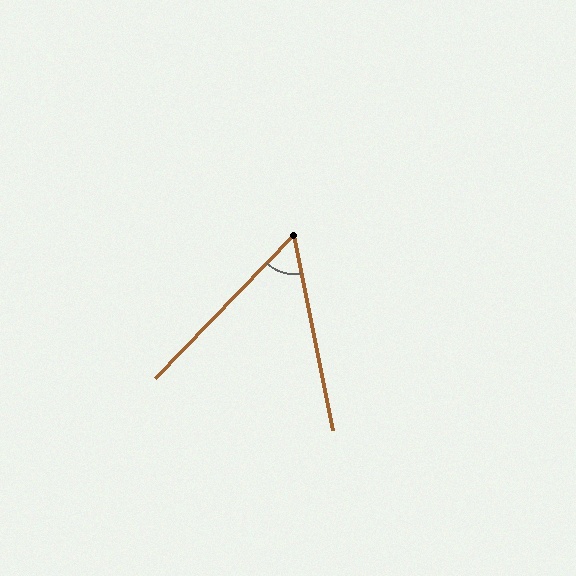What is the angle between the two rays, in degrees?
Approximately 55 degrees.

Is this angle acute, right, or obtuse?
It is acute.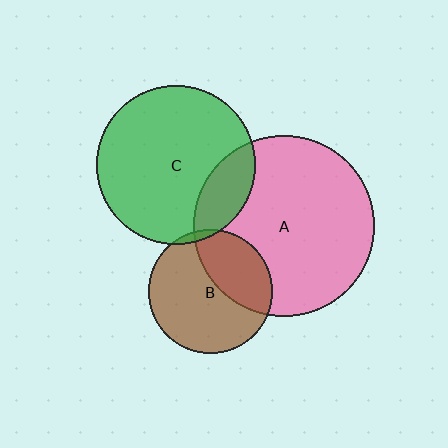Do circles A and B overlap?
Yes.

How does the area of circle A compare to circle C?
Approximately 1.3 times.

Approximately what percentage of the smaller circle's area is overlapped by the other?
Approximately 35%.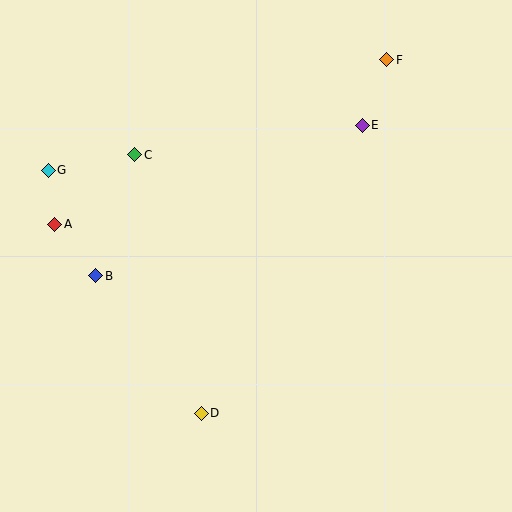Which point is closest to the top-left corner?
Point G is closest to the top-left corner.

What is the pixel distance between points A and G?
The distance between A and G is 54 pixels.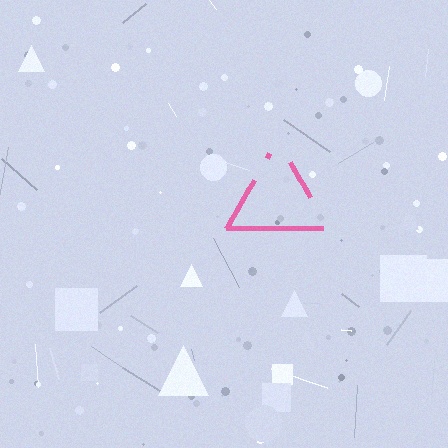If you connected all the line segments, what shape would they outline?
They would outline a triangle.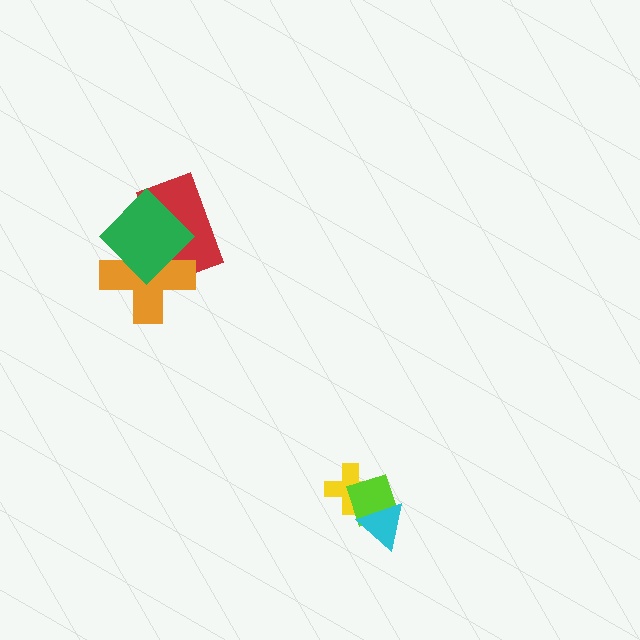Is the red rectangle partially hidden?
Yes, it is partially covered by another shape.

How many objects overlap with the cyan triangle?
2 objects overlap with the cyan triangle.